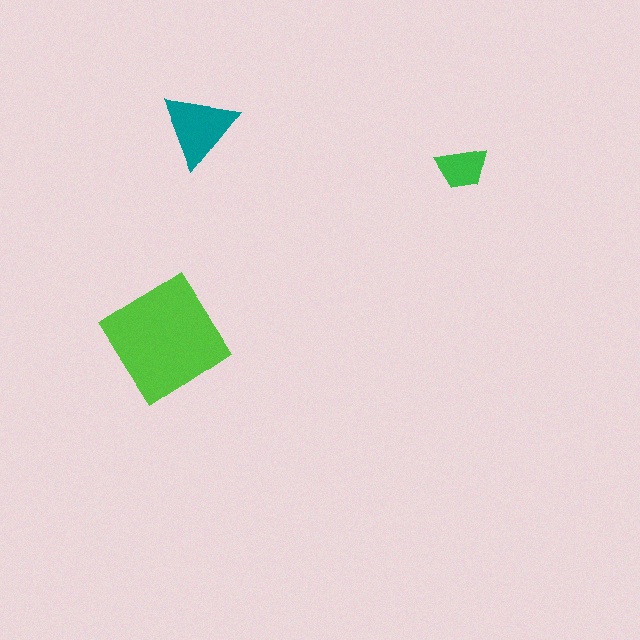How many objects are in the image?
There are 3 objects in the image.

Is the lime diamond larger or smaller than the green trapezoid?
Larger.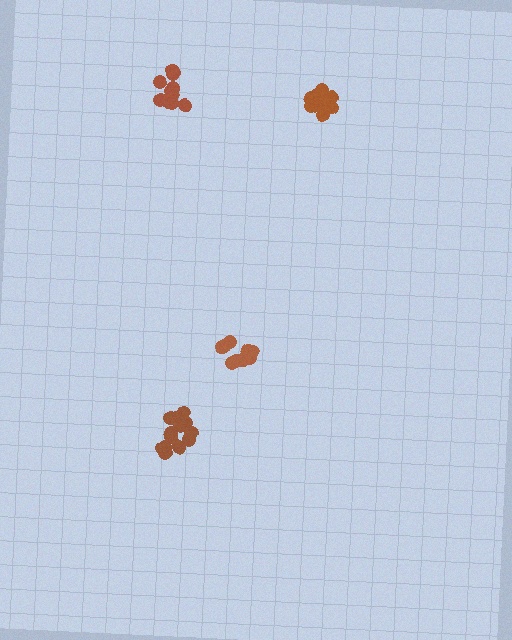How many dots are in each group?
Group 1: 9 dots, Group 2: 11 dots, Group 3: 13 dots, Group 4: 14 dots (47 total).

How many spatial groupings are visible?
There are 4 spatial groupings.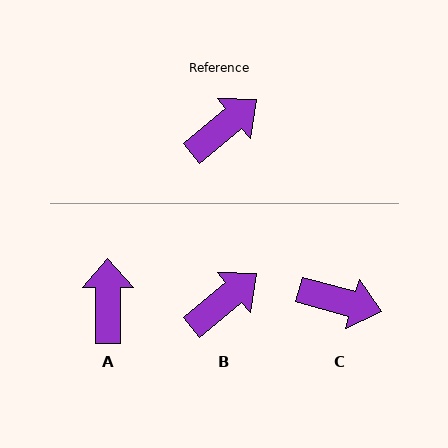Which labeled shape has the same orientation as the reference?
B.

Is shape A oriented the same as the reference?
No, it is off by about 51 degrees.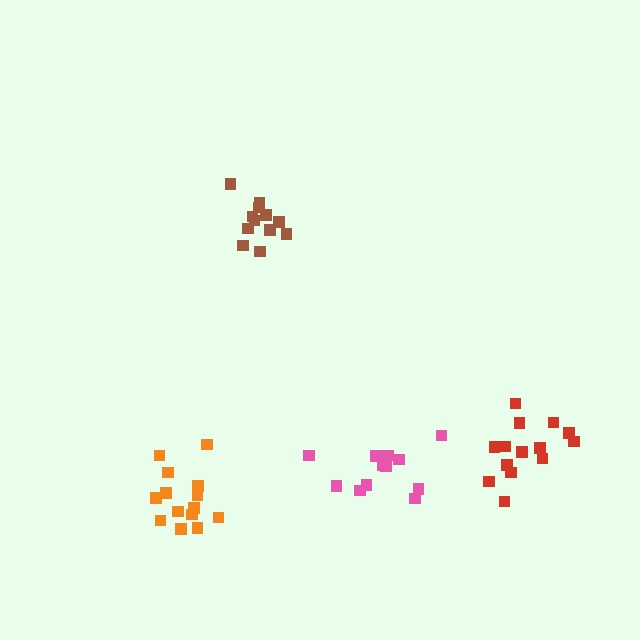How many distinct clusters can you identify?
There are 4 distinct clusters.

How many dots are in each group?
Group 1: 12 dots, Group 2: 14 dots, Group 3: 14 dots, Group 4: 12 dots (52 total).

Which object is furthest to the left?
The orange cluster is leftmost.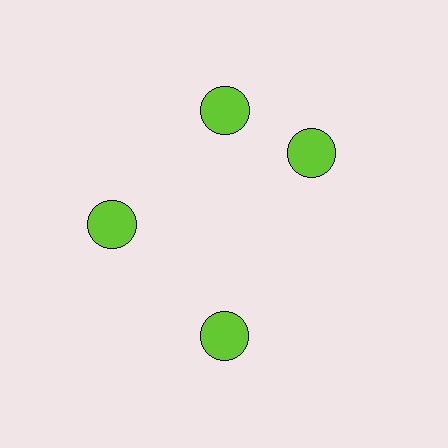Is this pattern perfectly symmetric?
No. The 4 lime circles are arranged in a ring, but one element near the 3 o'clock position is rotated out of alignment along the ring, breaking the 4-fold rotational symmetry.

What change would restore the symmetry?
The symmetry would be restored by rotating it back into even spacing with its neighbors so that all 4 circles sit at equal angles and equal distance from the center.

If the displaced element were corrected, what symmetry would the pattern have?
It would have 4-fold rotational symmetry — the pattern would map onto itself every 90 degrees.